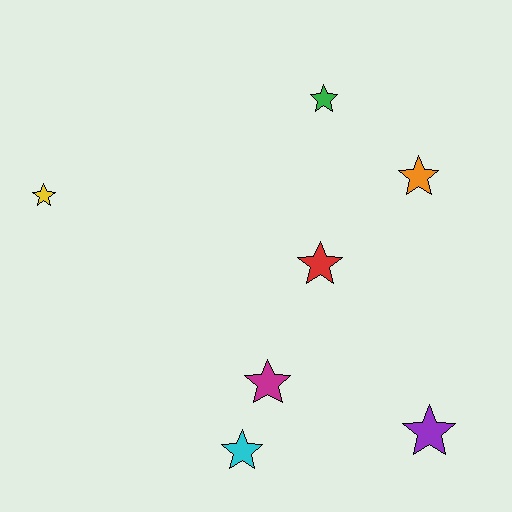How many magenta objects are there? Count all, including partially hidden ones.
There is 1 magenta object.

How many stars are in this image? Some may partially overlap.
There are 7 stars.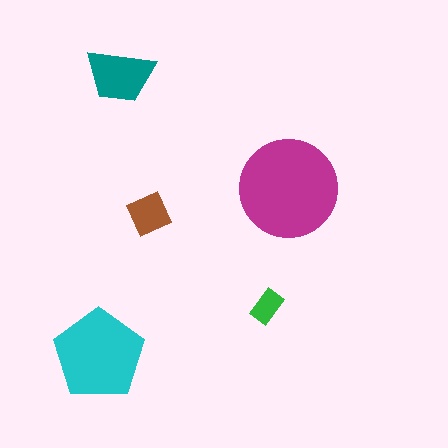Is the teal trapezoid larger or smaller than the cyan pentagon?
Smaller.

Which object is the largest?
The magenta circle.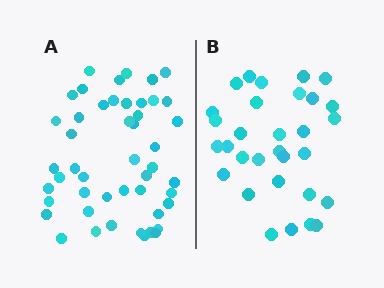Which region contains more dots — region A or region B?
Region A (the left region) has more dots.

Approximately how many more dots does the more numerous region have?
Region A has approximately 15 more dots than region B.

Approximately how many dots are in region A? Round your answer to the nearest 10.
About 50 dots. (The exact count is 48, which rounds to 50.)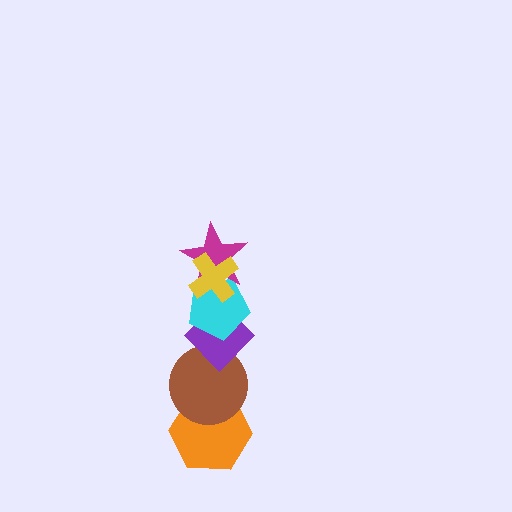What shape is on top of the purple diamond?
The cyan pentagon is on top of the purple diamond.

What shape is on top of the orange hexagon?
The brown circle is on top of the orange hexagon.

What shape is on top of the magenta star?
The yellow cross is on top of the magenta star.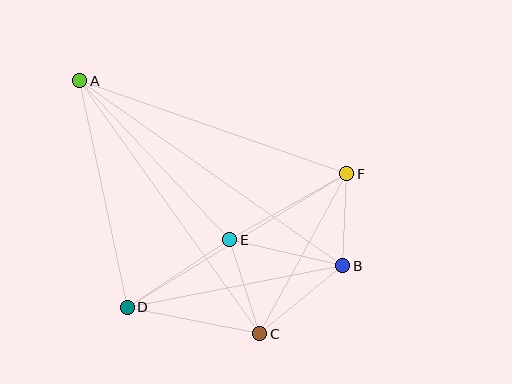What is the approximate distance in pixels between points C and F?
The distance between C and F is approximately 182 pixels.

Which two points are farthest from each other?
Points A and B are farthest from each other.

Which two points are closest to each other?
Points B and F are closest to each other.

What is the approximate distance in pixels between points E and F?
The distance between E and F is approximately 135 pixels.